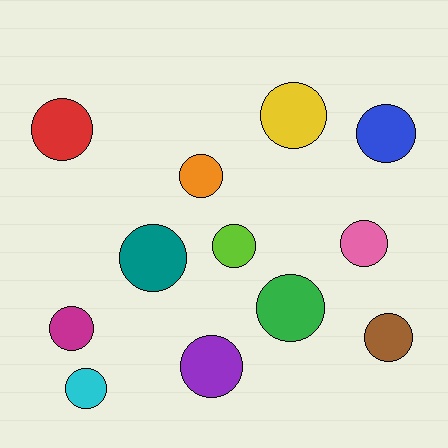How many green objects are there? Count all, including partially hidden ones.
There is 1 green object.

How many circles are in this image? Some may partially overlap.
There are 12 circles.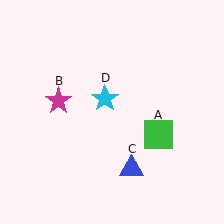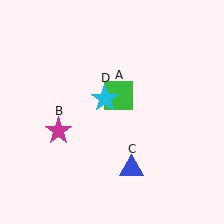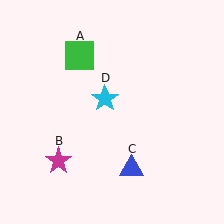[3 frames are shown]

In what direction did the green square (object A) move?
The green square (object A) moved up and to the left.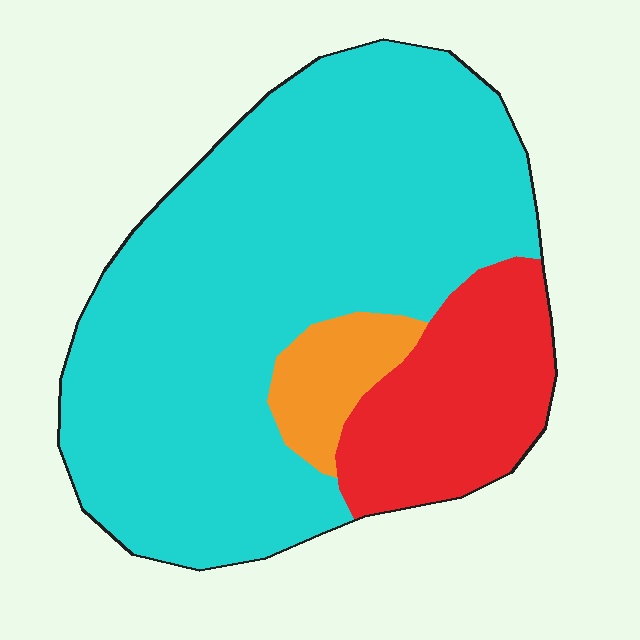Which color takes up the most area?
Cyan, at roughly 75%.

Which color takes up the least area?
Orange, at roughly 5%.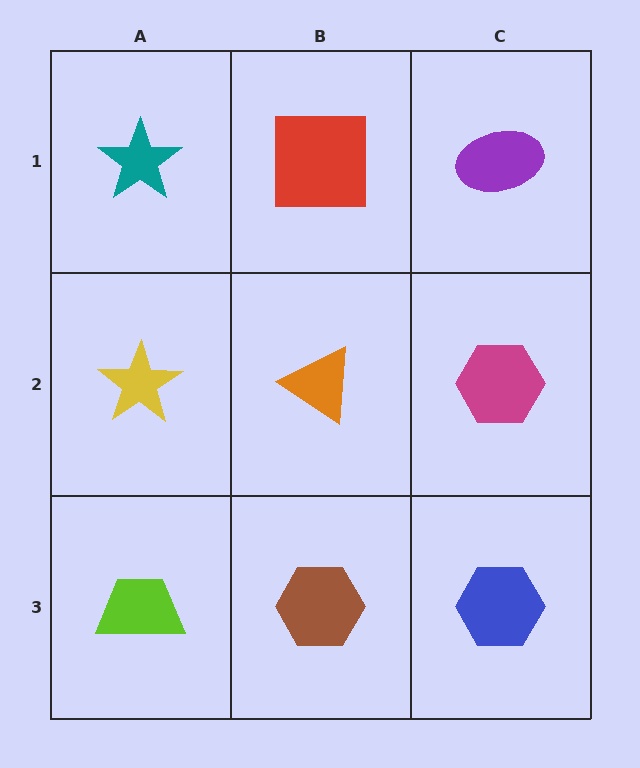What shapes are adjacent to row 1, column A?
A yellow star (row 2, column A), a red square (row 1, column B).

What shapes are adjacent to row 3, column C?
A magenta hexagon (row 2, column C), a brown hexagon (row 3, column B).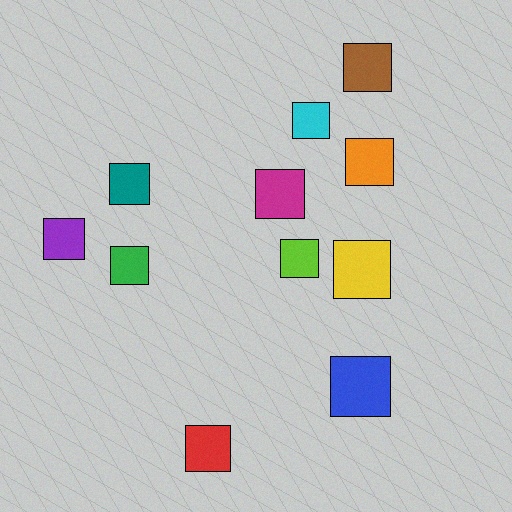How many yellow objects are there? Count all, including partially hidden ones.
There is 1 yellow object.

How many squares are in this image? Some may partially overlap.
There are 11 squares.